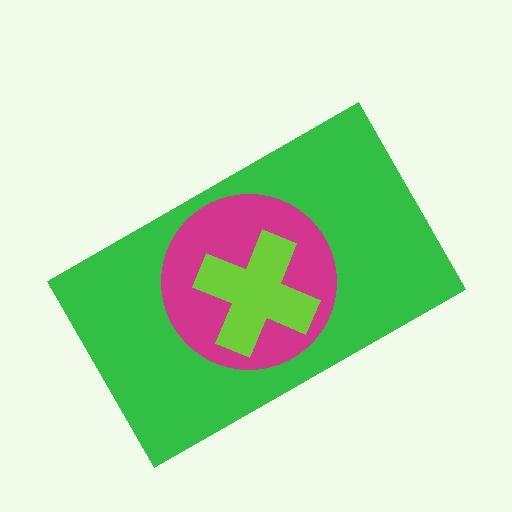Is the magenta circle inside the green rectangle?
Yes.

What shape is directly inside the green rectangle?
The magenta circle.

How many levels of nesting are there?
3.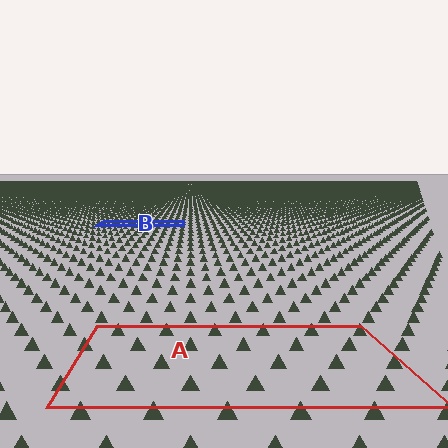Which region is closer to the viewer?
Region A is closer. The texture elements there are larger and more spread out.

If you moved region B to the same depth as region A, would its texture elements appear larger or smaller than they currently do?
They would appear larger. At a closer depth, the same texture elements are projected at a bigger on-screen size.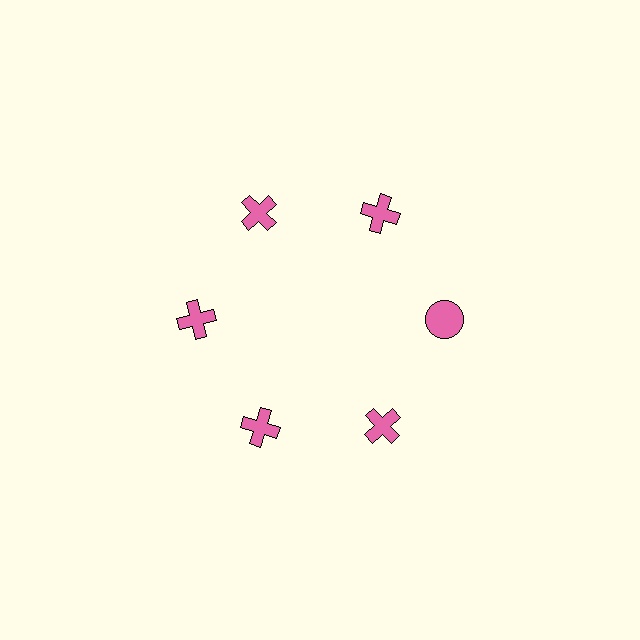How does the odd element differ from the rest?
It has a different shape: circle instead of cross.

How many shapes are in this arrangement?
There are 6 shapes arranged in a ring pattern.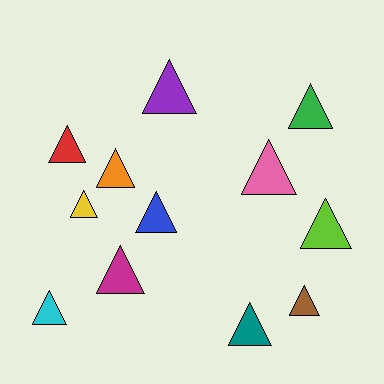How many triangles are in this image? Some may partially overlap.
There are 12 triangles.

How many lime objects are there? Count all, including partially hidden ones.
There is 1 lime object.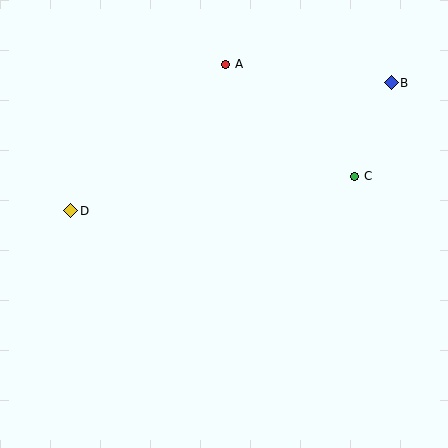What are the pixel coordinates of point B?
Point B is at (391, 83).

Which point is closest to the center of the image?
Point C at (355, 176) is closest to the center.